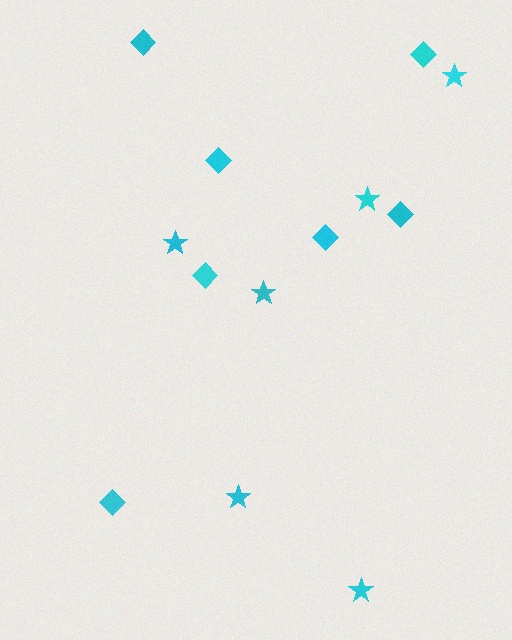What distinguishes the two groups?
There are 2 groups: one group of stars (6) and one group of diamonds (7).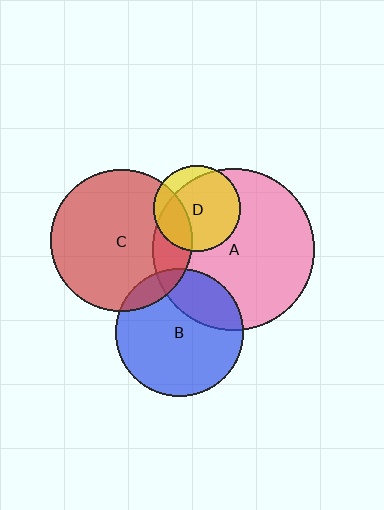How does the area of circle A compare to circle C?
Approximately 1.3 times.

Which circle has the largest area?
Circle A (pink).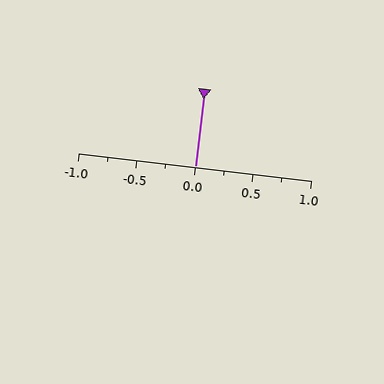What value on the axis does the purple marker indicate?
The marker indicates approximately 0.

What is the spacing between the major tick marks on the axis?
The major ticks are spaced 0.5 apart.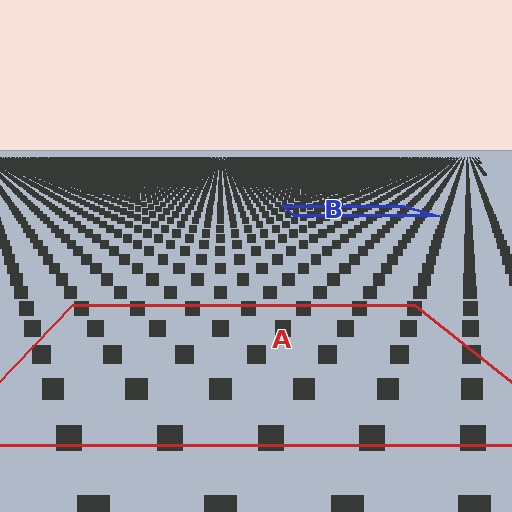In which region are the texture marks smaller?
The texture marks are smaller in region B, because it is farther away.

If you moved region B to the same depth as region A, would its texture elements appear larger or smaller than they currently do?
They would appear larger. At a closer depth, the same texture elements are projected at a bigger on-screen size.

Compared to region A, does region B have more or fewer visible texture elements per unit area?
Region B has more texture elements per unit area — they are packed more densely because it is farther away.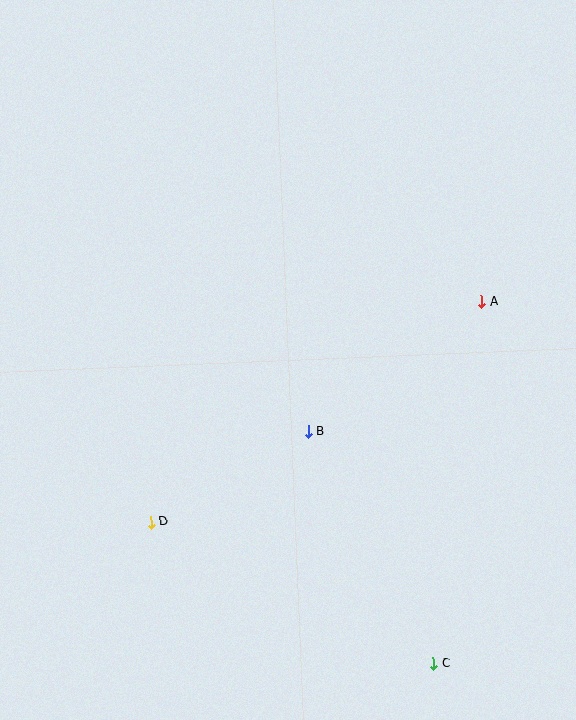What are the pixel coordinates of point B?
Point B is at (308, 431).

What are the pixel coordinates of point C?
Point C is at (433, 663).